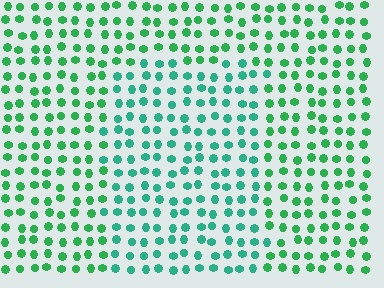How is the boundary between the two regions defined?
The boundary is defined purely by a slight shift in hue (about 26 degrees). Spacing, size, and orientation are identical on both sides.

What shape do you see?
I see a rectangle.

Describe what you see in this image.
The image is filled with small green elements in a uniform arrangement. A rectangle-shaped region is visible where the elements are tinted to a slightly different hue, forming a subtle color boundary.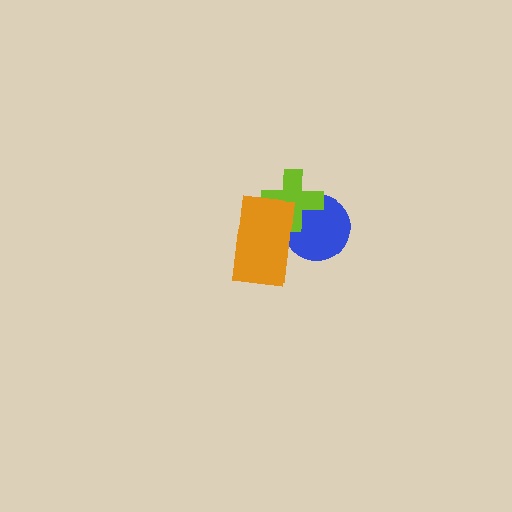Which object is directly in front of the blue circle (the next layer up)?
The lime cross is directly in front of the blue circle.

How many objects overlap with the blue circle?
2 objects overlap with the blue circle.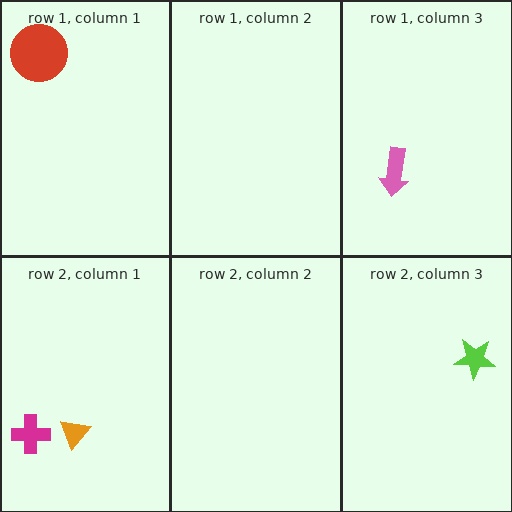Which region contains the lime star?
The row 2, column 3 region.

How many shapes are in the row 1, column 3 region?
1.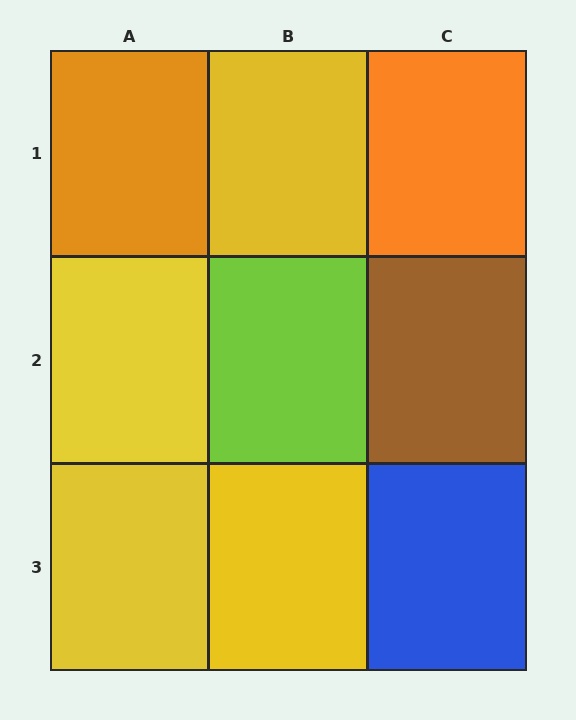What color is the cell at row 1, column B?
Yellow.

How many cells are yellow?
4 cells are yellow.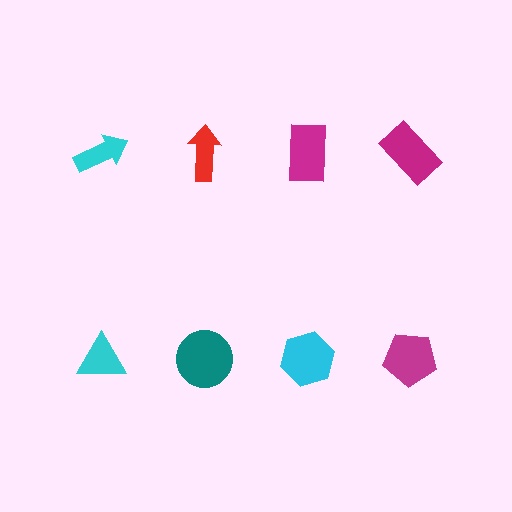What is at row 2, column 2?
A teal circle.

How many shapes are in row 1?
4 shapes.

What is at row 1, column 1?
A cyan arrow.